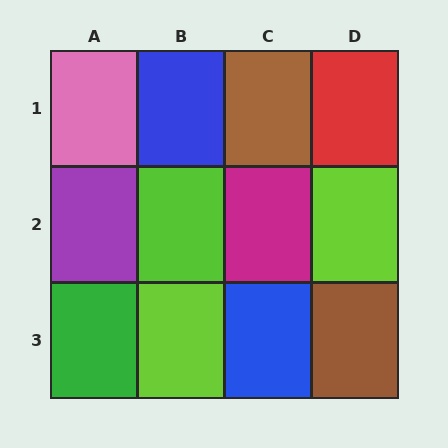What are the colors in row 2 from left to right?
Purple, lime, magenta, lime.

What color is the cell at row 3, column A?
Green.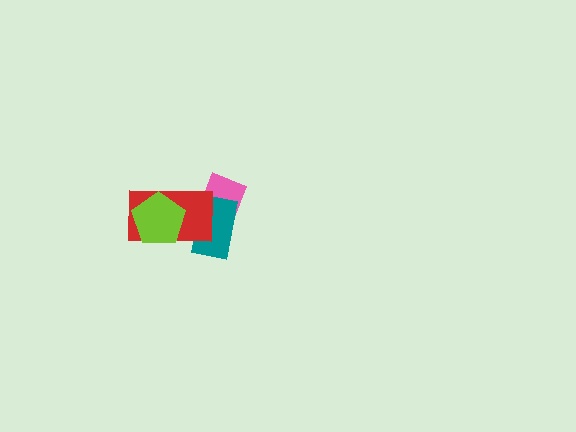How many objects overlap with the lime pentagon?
1 object overlaps with the lime pentagon.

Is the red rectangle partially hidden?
Yes, it is partially covered by another shape.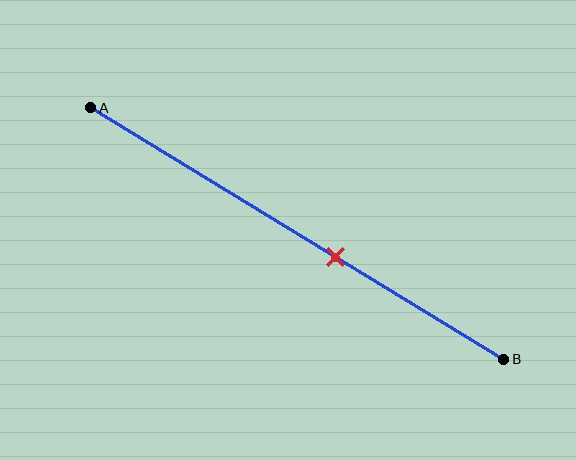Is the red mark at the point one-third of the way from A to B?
No, the mark is at about 60% from A, not at the 33% one-third point.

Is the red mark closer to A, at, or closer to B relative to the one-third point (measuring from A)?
The red mark is closer to point B than the one-third point of segment AB.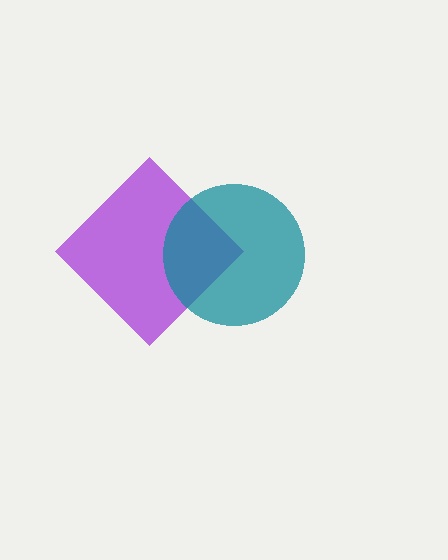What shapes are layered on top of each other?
The layered shapes are: a purple diamond, a teal circle.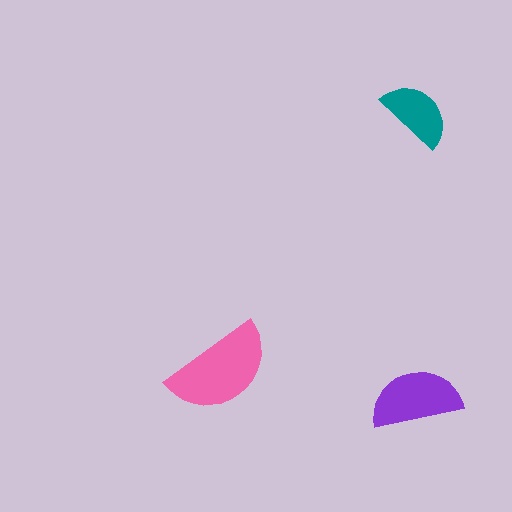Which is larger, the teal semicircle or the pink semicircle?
The pink one.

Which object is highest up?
The teal semicircle is topmost.